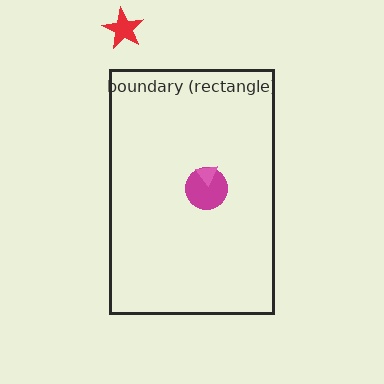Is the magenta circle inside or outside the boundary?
Inside.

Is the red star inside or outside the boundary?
Outside.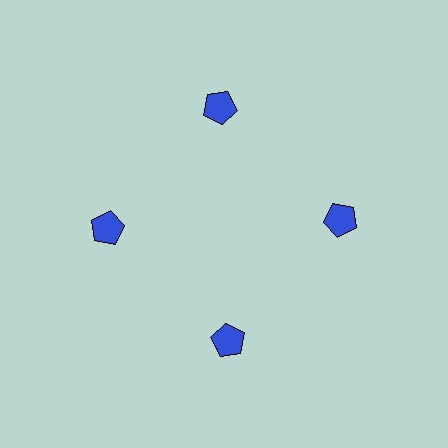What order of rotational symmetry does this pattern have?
This pattern has 4-fold rotational symmetry.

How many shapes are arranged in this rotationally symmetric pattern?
There are 4 shapes, arranged in 4 groups of 1.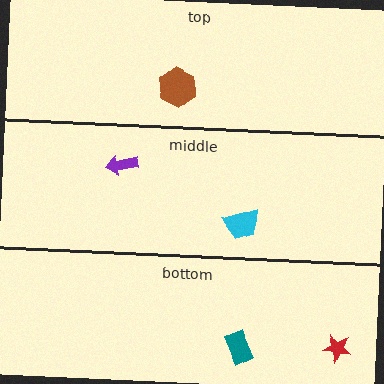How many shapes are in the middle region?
2.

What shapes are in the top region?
The brown hexagon.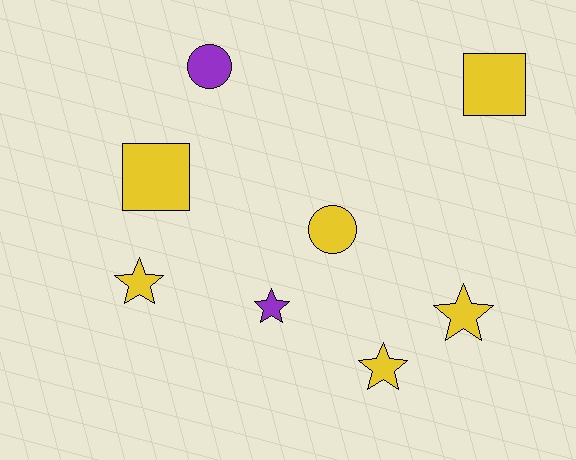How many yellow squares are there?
There are 2 yellow squares.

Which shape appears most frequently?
Star, with 4 objects.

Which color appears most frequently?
Yellow, with 6 objects.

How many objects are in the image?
There are 8 objects.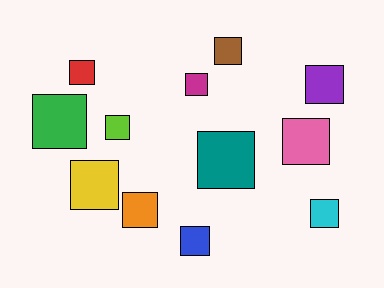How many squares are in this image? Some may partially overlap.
There are 12 squares.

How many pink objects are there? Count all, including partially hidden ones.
There is 1 pink object.